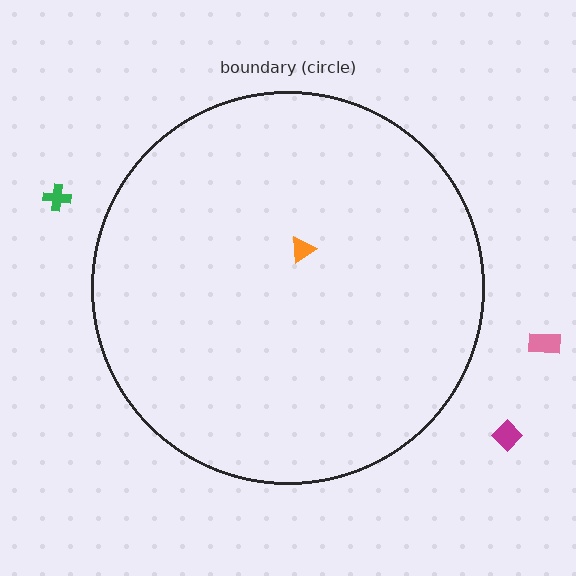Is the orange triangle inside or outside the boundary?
Inside.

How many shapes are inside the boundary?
1 inside, 3 outside.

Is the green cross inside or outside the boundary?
Outside.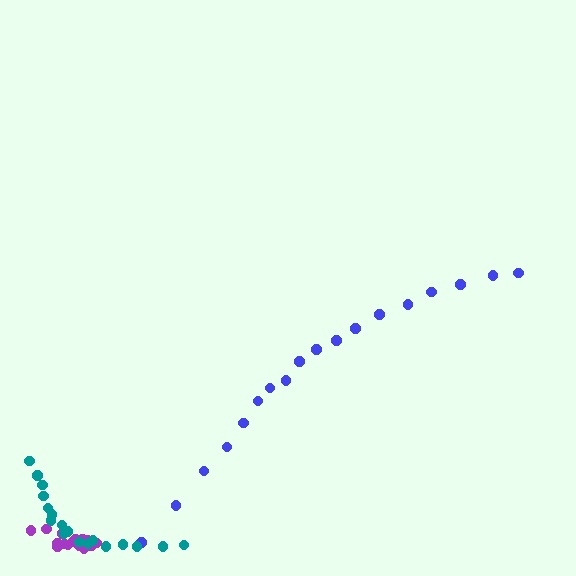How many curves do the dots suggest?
There are 3 distinct paths.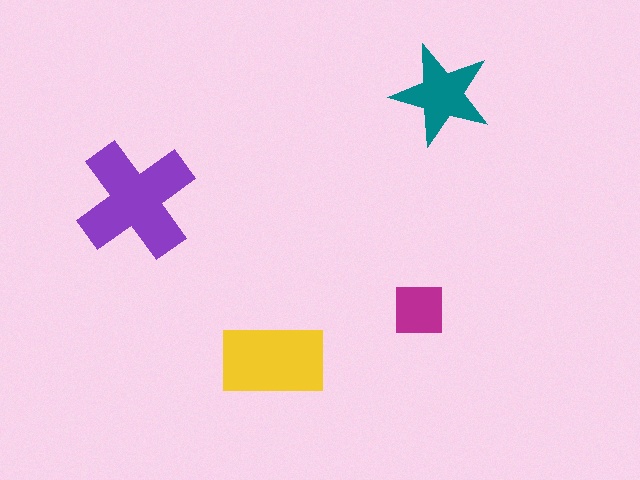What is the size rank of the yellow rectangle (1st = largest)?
2nd.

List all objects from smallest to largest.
The magenta square, the teal star, the yellow rectangle, the purple cross.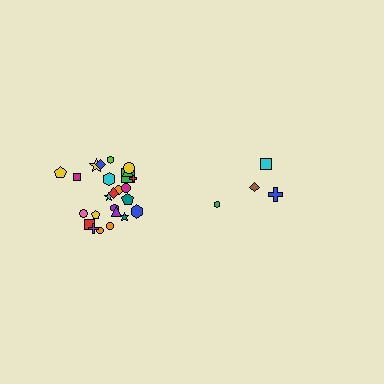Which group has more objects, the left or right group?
The left group.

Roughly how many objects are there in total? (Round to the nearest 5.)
Roughly 30 objects in total.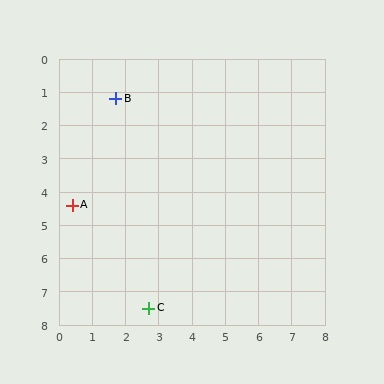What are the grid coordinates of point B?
Point B is at approximately (1.7, 1.2).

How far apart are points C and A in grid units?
Points C and A are about 3.9 grid units apart.